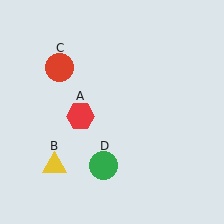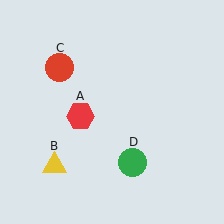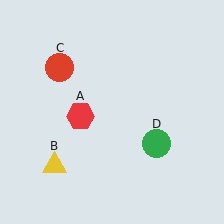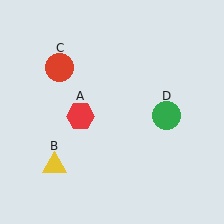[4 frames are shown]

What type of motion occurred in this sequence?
The green circle (object D) rotated counterclockwise around the center of the scene.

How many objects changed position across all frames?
1 object changed position: green circle (object D).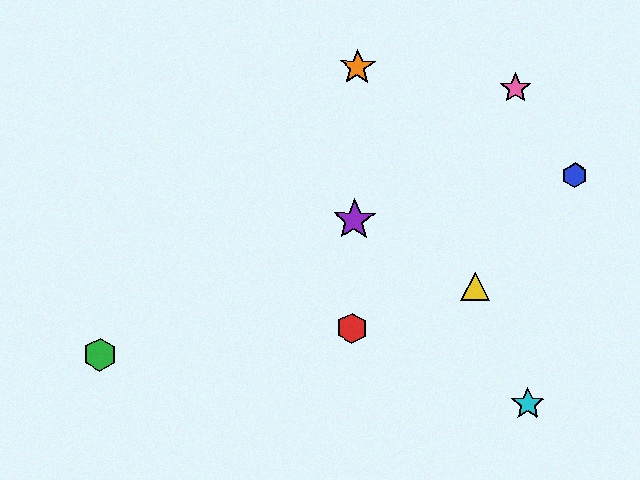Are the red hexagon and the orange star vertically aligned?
Yes, both are at x≈352.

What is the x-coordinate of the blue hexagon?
The blue hexagon is at x≈575.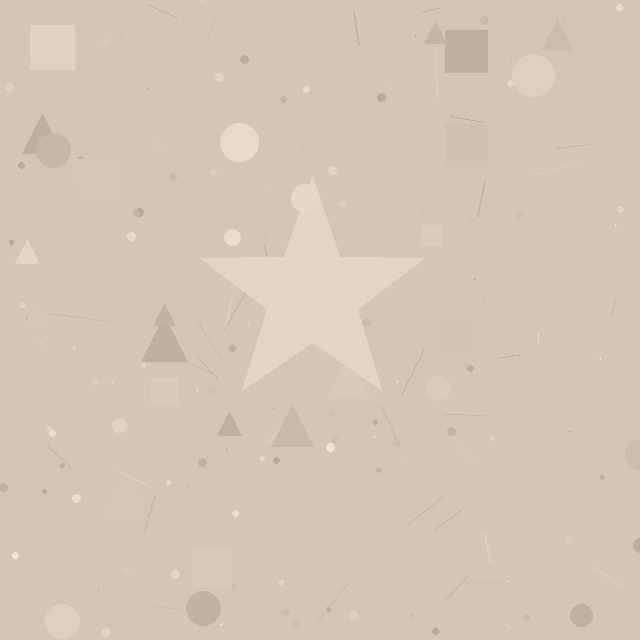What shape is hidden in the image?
A star is hidden in the image.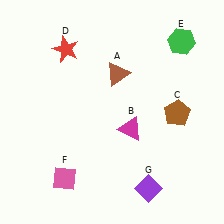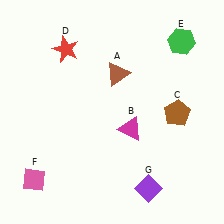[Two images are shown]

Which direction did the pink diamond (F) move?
The pink diamond (F) moved left.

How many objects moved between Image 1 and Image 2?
1 object moved between the two images.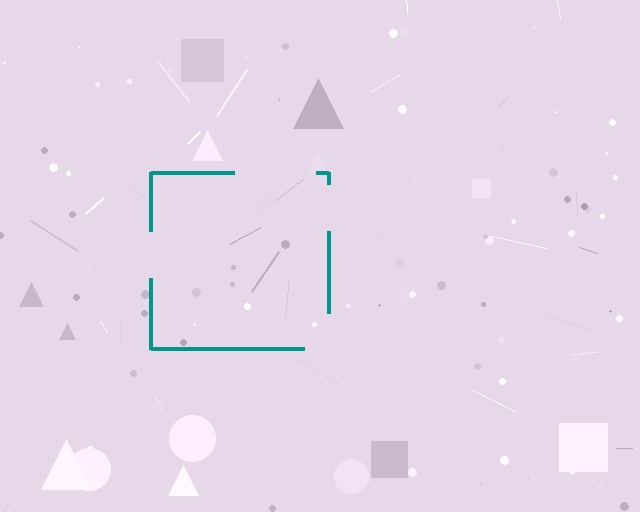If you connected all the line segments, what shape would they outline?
They would outline a square.